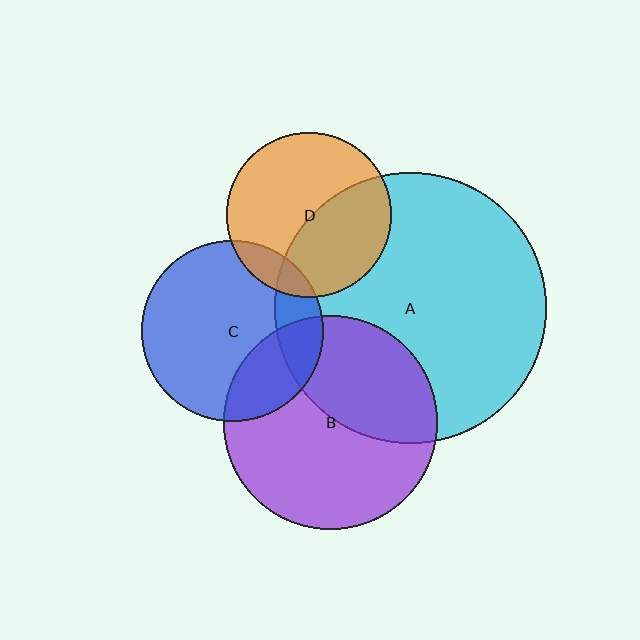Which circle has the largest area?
Circle A (cyan).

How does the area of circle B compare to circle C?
Approximately 1.4 times.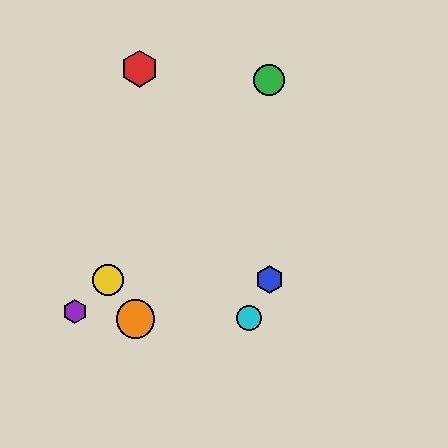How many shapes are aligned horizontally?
2 shapes (the blue hexagon, the yellow circle) are aligned horizontally.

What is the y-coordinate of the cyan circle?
The cyan circle is at y≈318.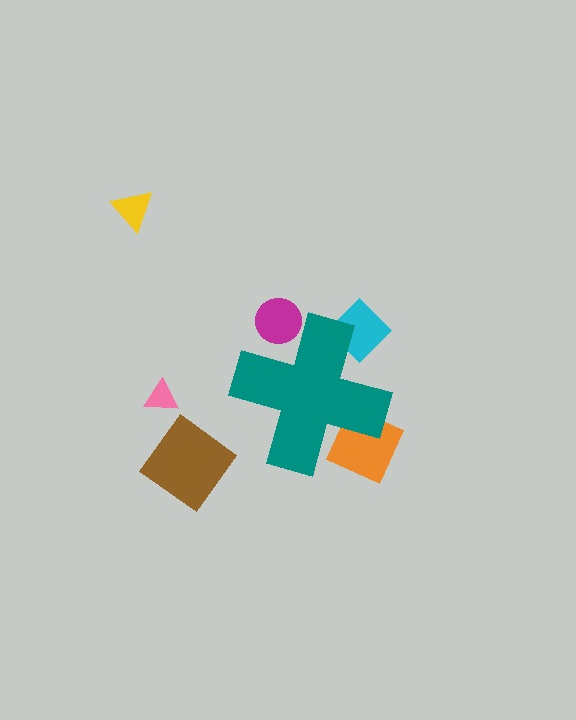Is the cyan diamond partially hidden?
Yes, the cyan diamond is partially hidden behind the teal cross.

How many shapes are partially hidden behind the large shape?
3 shapes are partially hidden.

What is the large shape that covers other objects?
A teal cross.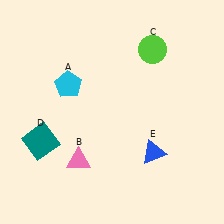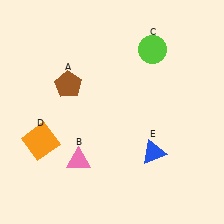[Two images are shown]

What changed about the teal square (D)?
In Image 1, D is teal. In Image 2, it changed to orange.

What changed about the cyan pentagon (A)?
In Image 1, A is cyan. In Image 2, it changed to brown.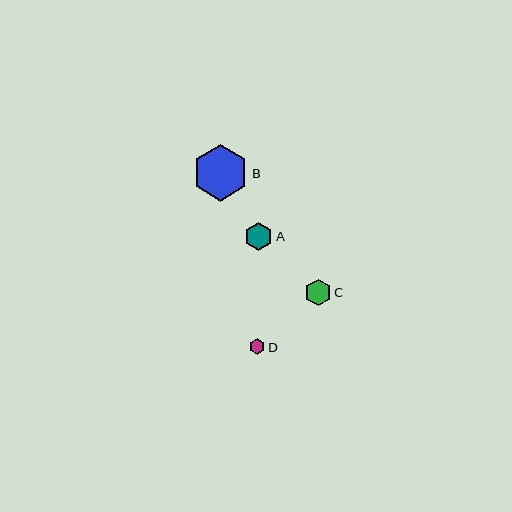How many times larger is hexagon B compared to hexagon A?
Hexagon B is approximately 2.0 times the size of hexagon A.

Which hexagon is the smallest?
Hexagon D is the smallest with a size of approximately 16 pixels.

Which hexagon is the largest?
Hexagon B is the largest with a size of approximately 56 pixels.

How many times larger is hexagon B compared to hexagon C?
Hexagon B is approximately 2.1 times the size of hexagon C.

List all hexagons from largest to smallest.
From largest to smallest: B, A, C, D.